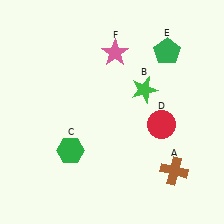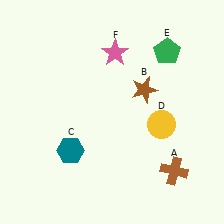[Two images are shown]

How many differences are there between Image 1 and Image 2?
There are 3 differences between the two images.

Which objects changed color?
B changed from green to brown. C changed from green to teal. D changed from red to yellow.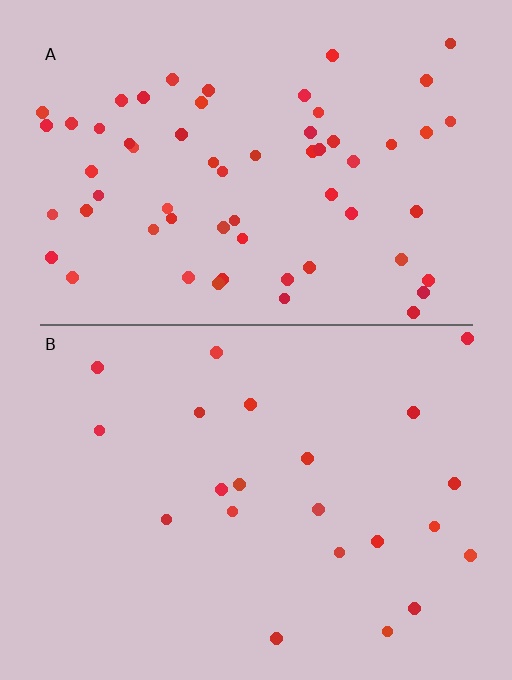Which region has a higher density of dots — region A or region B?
A (the top).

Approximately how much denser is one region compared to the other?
Approximately 2.8× — region A over region B.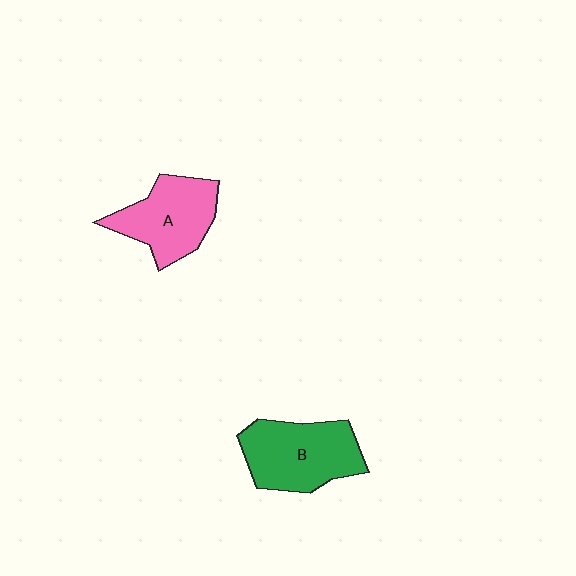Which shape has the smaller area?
Shape A (pink).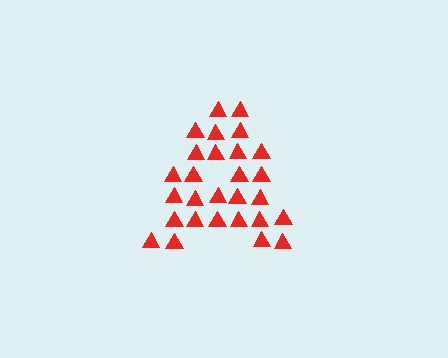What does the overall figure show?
The overall figure shows the letter A.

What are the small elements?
The small elements are triangles.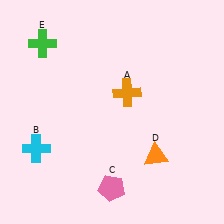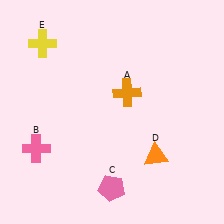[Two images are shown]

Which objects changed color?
B changed from cyan to pink. E changed from green to yellow.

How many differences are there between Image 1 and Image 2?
There are 2 differences between the two images.